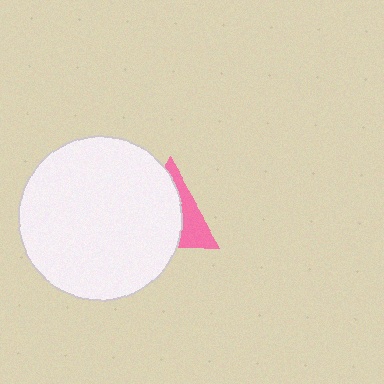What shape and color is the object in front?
The object in front is a white circle.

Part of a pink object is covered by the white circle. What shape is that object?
It is a triangle.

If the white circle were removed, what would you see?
You would see the complete pink triangle.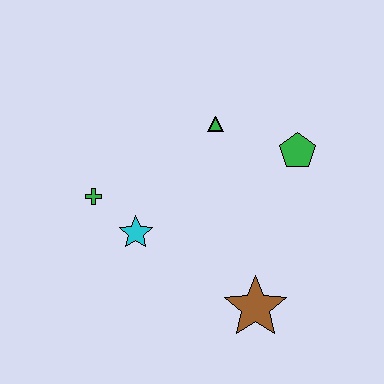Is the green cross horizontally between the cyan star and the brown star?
No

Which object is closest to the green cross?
The cyan star is closest to the green cross.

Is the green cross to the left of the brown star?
Yes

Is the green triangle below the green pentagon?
No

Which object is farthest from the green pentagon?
The green cross is farthest from the green pentagon.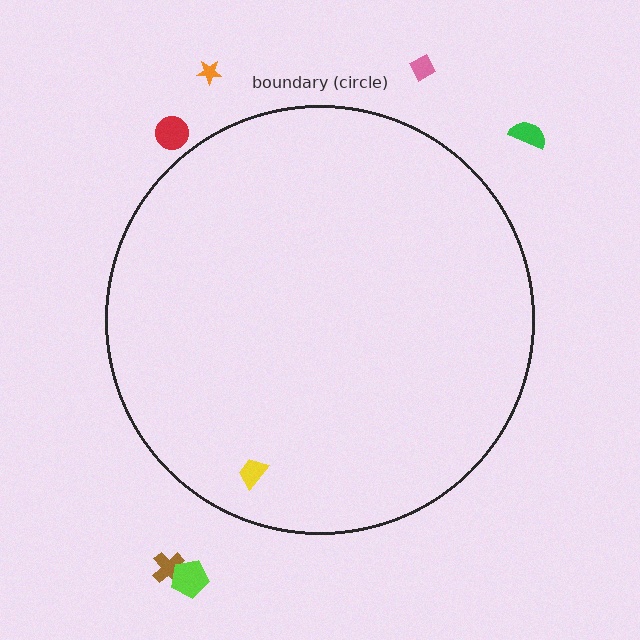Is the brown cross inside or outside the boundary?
Outside.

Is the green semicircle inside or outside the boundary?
Outside.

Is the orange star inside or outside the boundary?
Outside.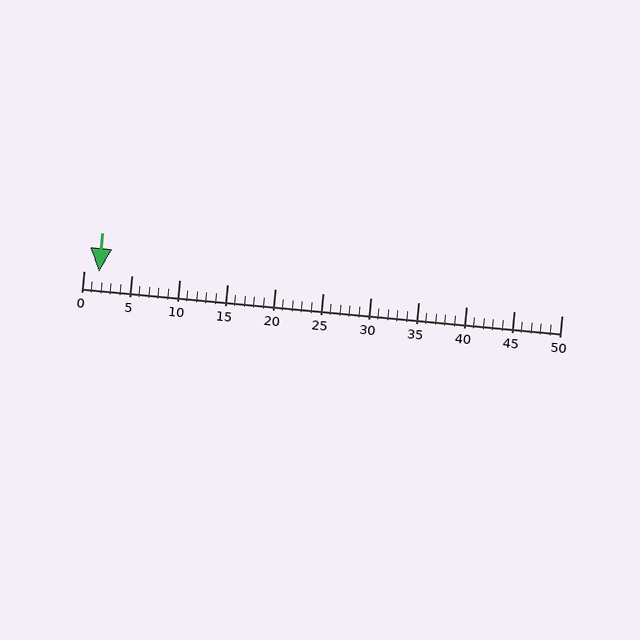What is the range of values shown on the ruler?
The ruler shows values from 0 to 50.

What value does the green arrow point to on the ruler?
The green arrow points to approximately 2.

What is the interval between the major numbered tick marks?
The major tick marks are spaced 5 units apart.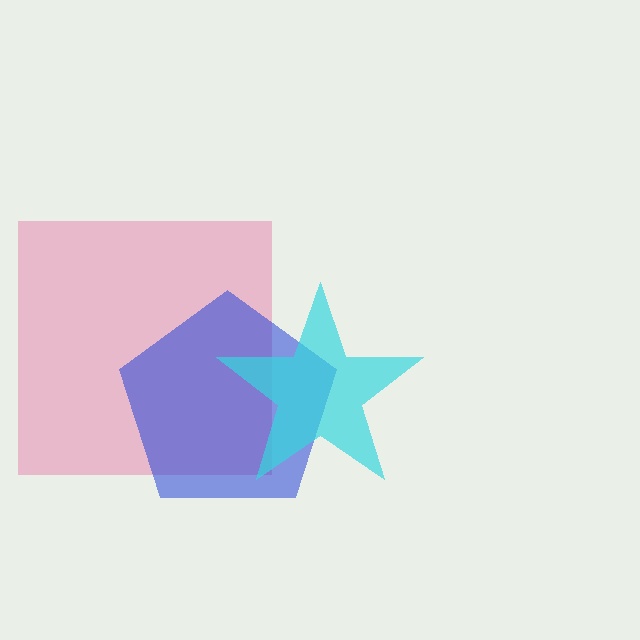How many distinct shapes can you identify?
There are 3 distinct shapes: a pink square, a blue pentagon, a cyan star.